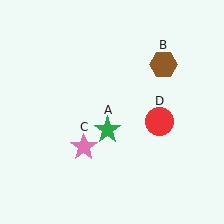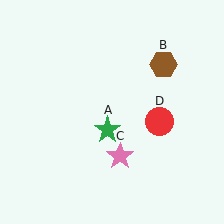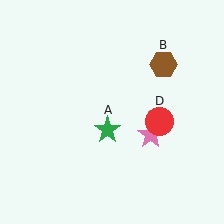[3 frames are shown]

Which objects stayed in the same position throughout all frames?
Green star (object A) and brown hexagon (object B) and red circle (object D) remained stationary.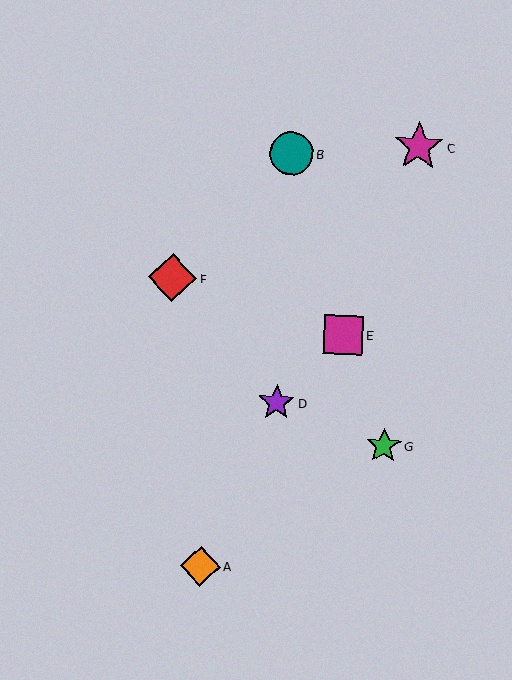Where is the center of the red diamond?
The center of the red diamond is at (172, 278).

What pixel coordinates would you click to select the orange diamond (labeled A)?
Click at (200, 566) to select the orange diamond A.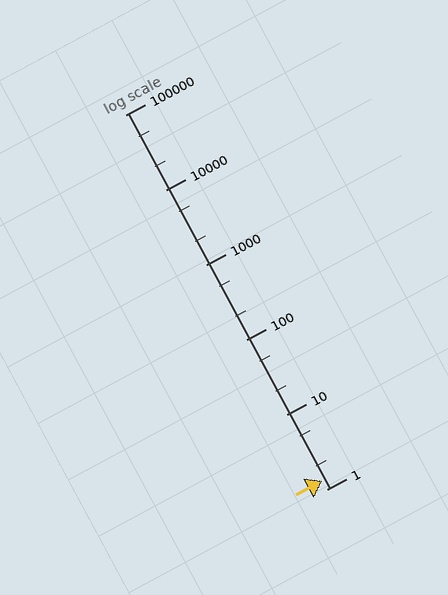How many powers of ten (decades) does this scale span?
The scale spans 5 decades, from 1 to 100000.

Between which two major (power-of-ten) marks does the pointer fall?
The pointer is between 1 and 10.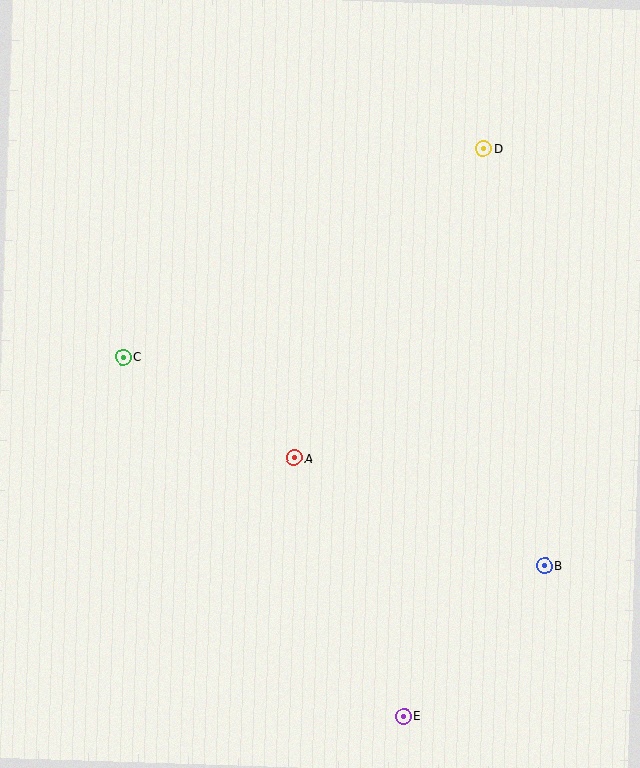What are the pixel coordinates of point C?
Point C is at (123, 357).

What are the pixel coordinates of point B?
Point B is at (545, 565).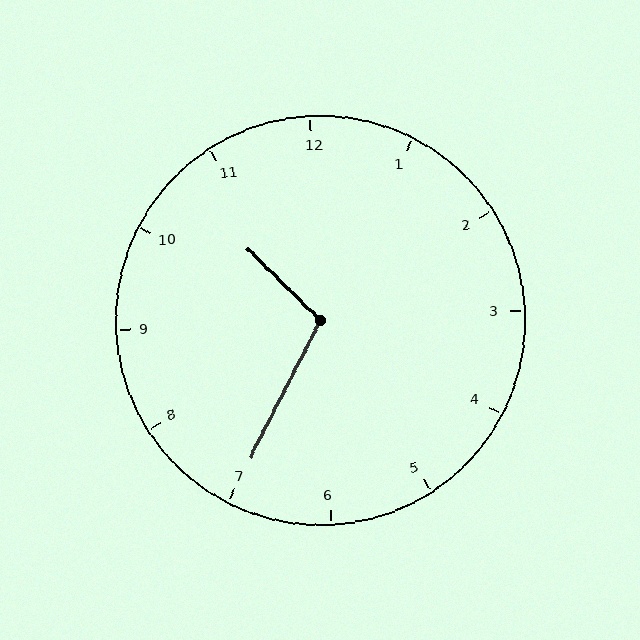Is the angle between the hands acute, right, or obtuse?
It is obtuse.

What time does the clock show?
10:35.